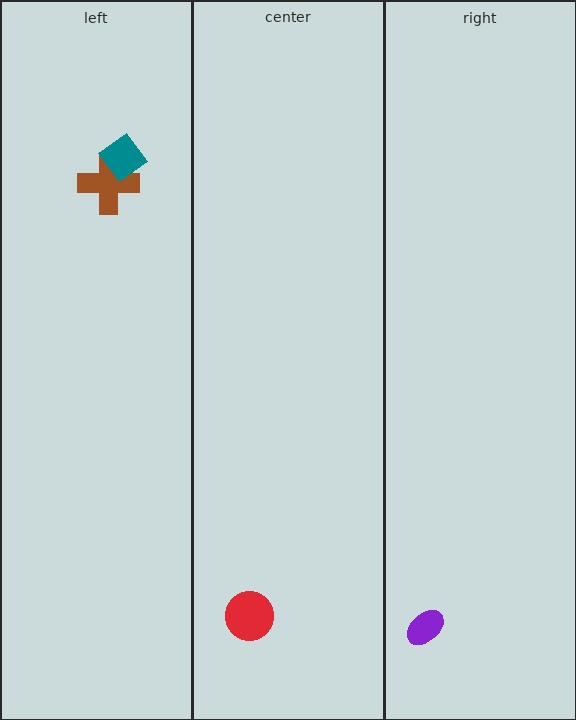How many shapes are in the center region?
1.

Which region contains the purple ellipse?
The right region.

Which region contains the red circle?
The center region.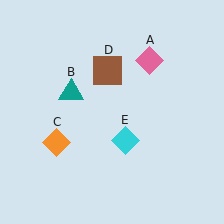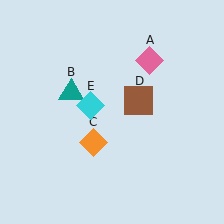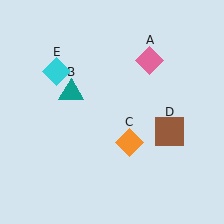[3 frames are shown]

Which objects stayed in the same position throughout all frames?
Pink diamond (object A) and teal triangle (object B) remained stationary.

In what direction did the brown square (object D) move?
The brown square (object D) moved down and to the right.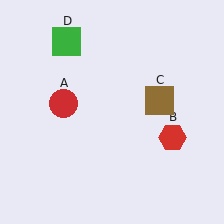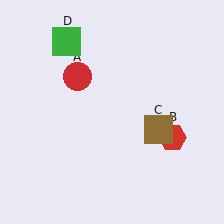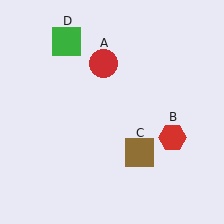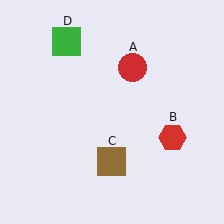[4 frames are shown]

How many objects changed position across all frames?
2 objects changed position: red circle (object A), brown square (object C).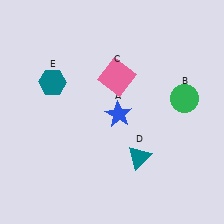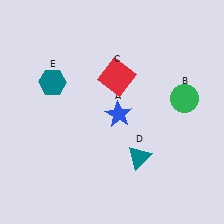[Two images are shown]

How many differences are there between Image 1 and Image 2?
There is 1 difference between the two images.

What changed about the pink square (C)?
In Image 1, C is pink. In Image 2, it changed to red.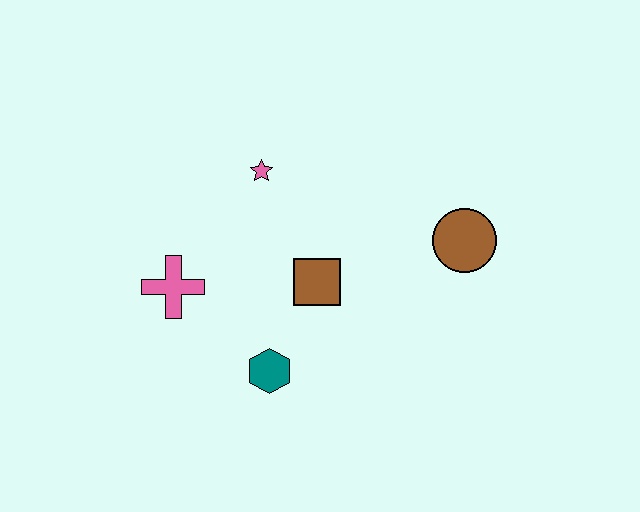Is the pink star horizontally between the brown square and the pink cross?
Yes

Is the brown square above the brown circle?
No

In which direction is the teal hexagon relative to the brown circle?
The teal hexagon is to the left of the brown circle.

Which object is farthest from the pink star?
The brown circle is farthest from the pink star.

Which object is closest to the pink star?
The brown square is closest to the pink star.